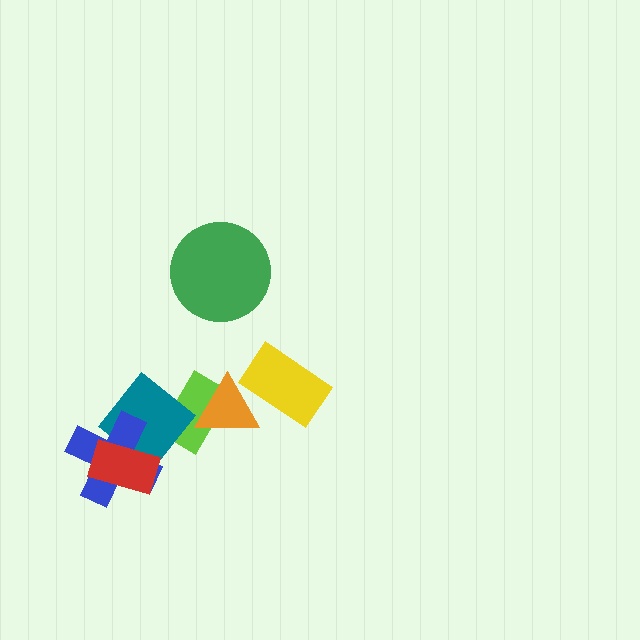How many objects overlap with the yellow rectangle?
1 object overlaps with the yellow rectangle.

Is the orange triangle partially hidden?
Yes, it is partially covered by another shape.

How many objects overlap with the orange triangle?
2 objects overlap with the orange triangle.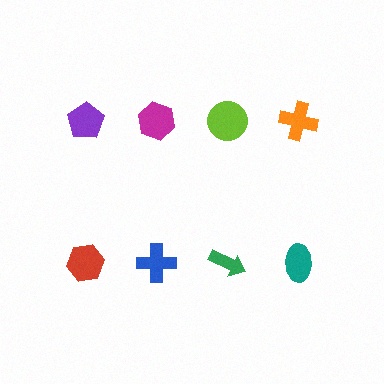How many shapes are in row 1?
4 shapes.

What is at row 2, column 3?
A green arrow.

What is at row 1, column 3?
A lime circle.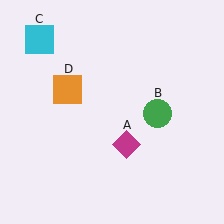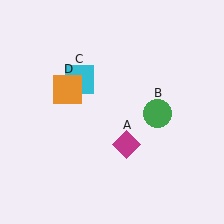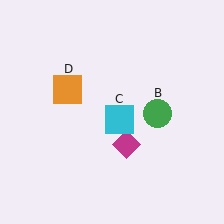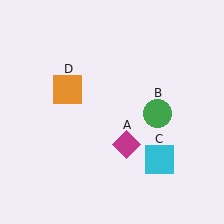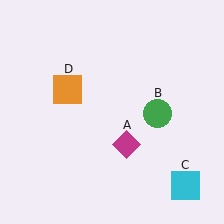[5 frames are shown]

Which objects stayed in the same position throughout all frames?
Magenta diamond (object A) and green circle (object B) and orange square (object D) remained stationary.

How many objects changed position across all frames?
1 object changed position: cyan square (object C).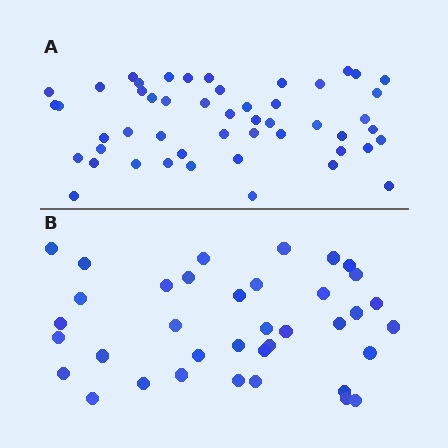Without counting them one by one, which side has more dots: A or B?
Region A (the top region) has more dots.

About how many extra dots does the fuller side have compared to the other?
Region A has approximately 15 more dots than region B.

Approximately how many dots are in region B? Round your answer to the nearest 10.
About 40 dots. (The exact count is 37, which rounds to 40.)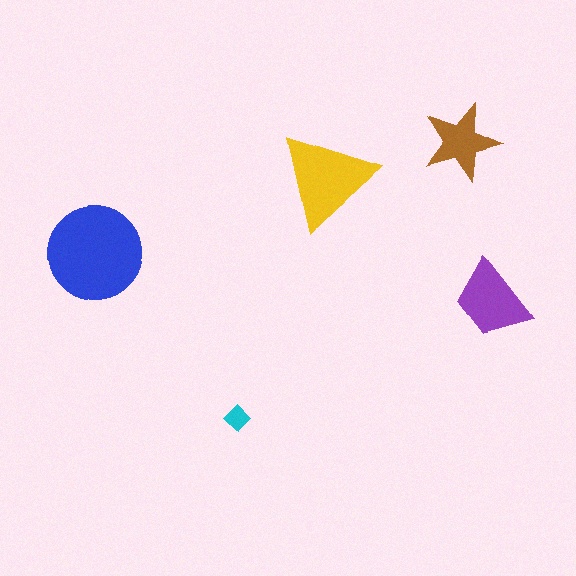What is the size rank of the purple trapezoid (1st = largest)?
3rd.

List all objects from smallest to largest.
The cyan diamond, the brown star, the purple trapezoid, the yellow triangle, the blue circle.